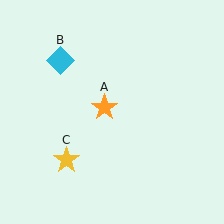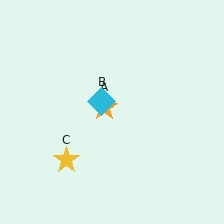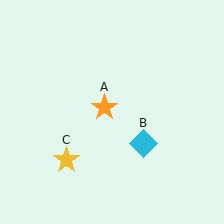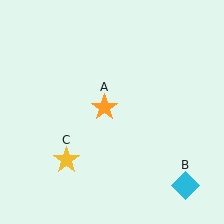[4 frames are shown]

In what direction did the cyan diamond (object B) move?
The cyan diamond (object B) moved down and to the right.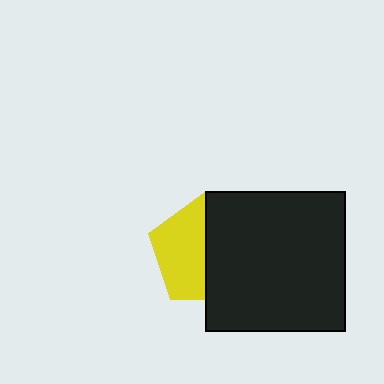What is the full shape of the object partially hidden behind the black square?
The partially hidden object is a yellow pentagon.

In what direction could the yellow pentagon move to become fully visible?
The yellow pentagon could move left. That would shift it out from behind the black square entirely.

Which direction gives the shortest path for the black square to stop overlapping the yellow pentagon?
Moving right gives the shortest separation.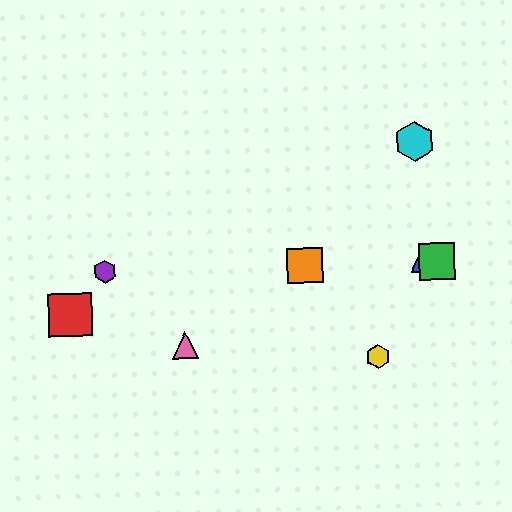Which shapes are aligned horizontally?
The blue triangle, the green square, the purple hexagon, the orange square are aligned horizontally.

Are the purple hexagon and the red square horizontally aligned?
No, the purple hexagon is at y≈272 and the red square is at y≈315.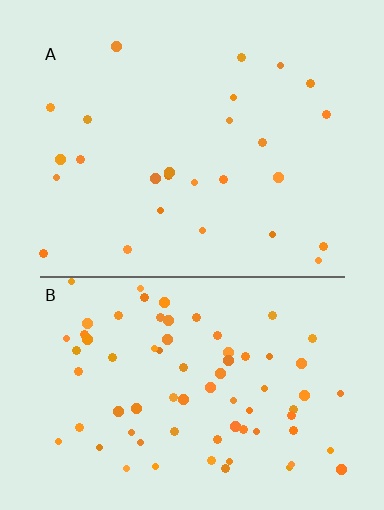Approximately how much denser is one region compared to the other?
Approximately 2.8× — region B over region A.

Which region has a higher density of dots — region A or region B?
B (the bottom).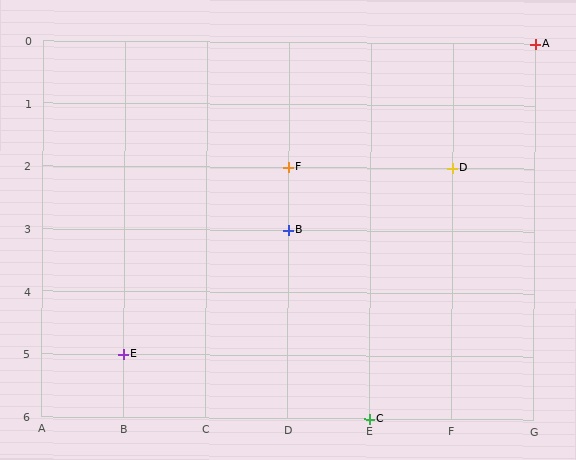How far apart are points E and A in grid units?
Points E and A are 5 columns and 5 rows apart (about 7.1 grid units diagonally).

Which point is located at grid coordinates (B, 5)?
Point E is at (B, 5).